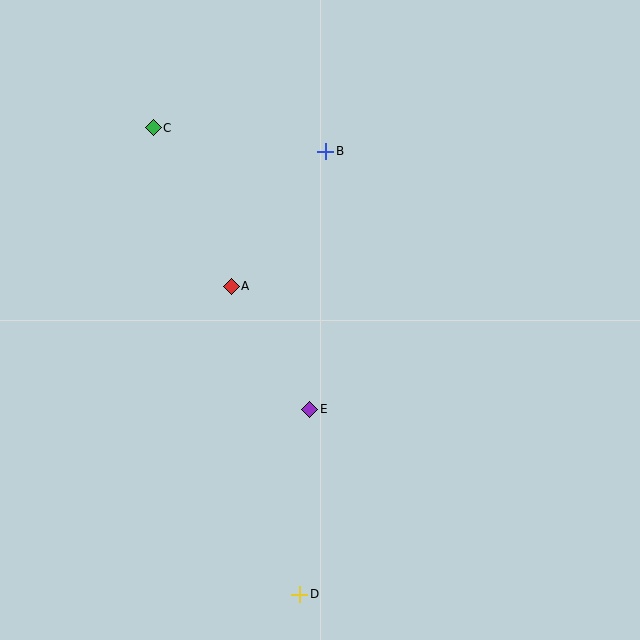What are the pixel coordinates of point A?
Point A is at (231, 286).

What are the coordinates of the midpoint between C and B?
The midpoint between C and B is at (239, 140).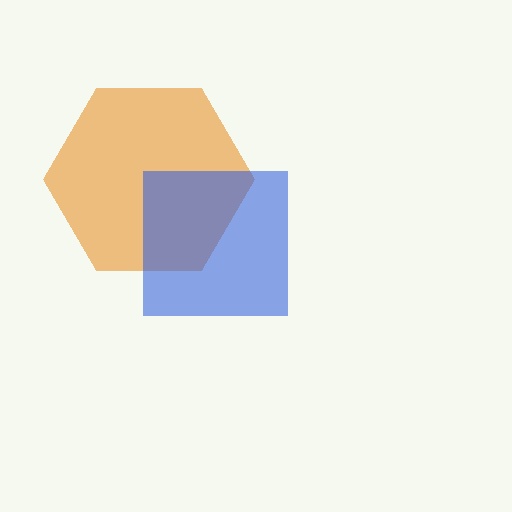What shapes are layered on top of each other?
The layered shapes are: an orange hexagon, a blue square.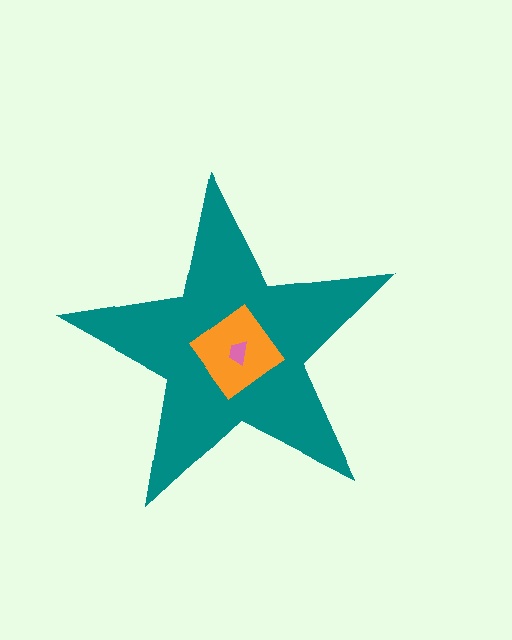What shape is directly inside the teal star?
The orange diamond.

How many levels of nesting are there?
3.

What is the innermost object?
The pink trapezoid.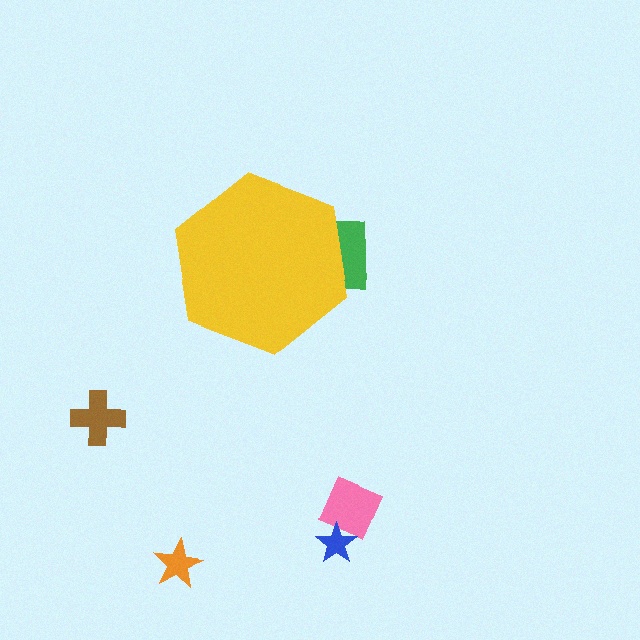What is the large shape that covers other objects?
A yellow hexagon.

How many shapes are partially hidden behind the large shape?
1 shape is partially hidden.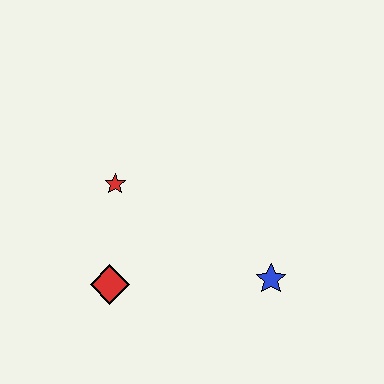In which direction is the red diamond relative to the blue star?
The red diamond is to the left of the blue star.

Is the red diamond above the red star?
No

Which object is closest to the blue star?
The red diamond is closest to the blue star.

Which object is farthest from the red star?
The blue star is farthest from the red star.